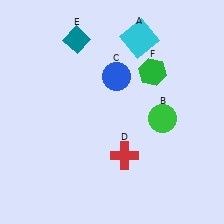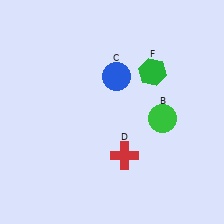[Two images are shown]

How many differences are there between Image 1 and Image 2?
There are 2 differences between the two images.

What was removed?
The teal diamond (E), the cyan square (A) were removed in Image 2.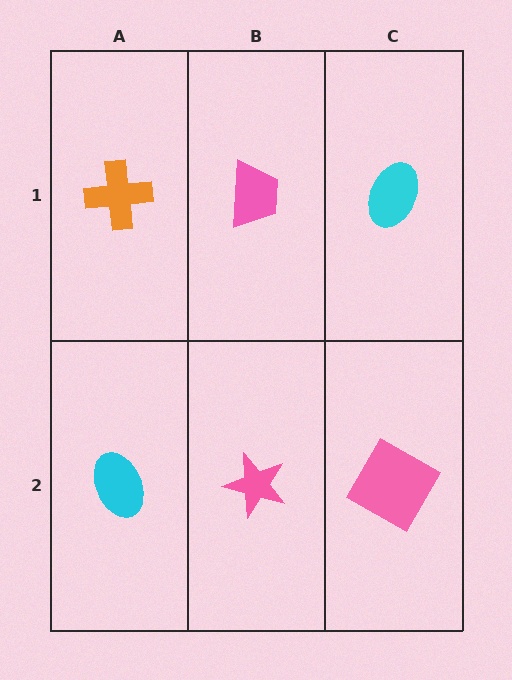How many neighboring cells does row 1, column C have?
2.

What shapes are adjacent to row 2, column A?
An orange cross (row 1, column A), a pink star (row 2, column B).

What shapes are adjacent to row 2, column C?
A cyan ellipse (row 1, column C), a pink star (row 2, column B).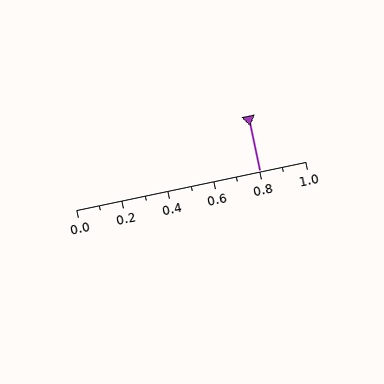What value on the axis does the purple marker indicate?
The marker indicates approximately 0.8.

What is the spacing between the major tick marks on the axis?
The major ticks are spaced 0.2 apart.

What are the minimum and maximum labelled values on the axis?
The axis runs from 0.0 to 1.0.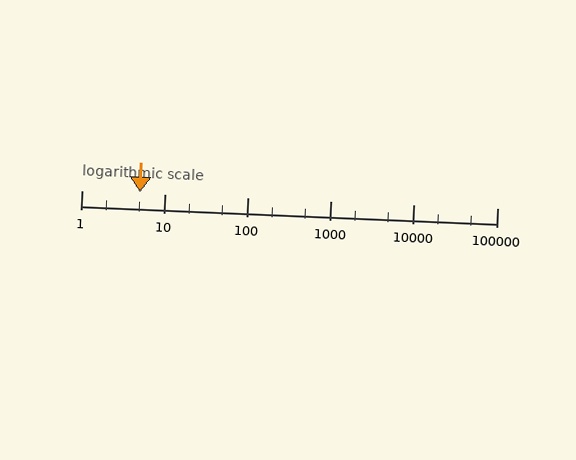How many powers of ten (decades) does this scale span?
The scale spans 5 decades, from 1 to 100000.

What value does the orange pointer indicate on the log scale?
The pointer indicates approximately 5.1.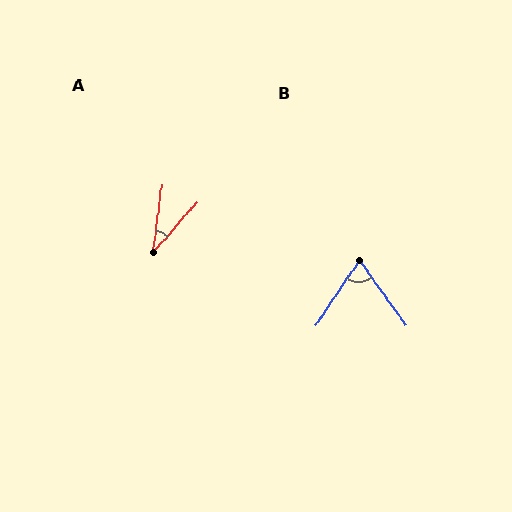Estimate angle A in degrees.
Approximately 33 degrees.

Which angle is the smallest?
A, at approximately 33 degrees.